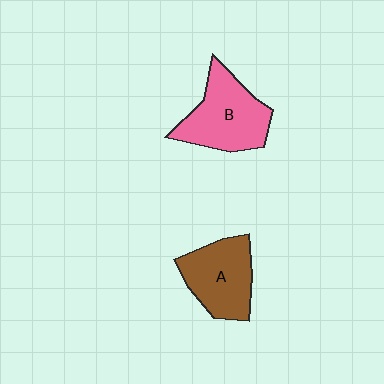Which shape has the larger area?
Shape B (pink).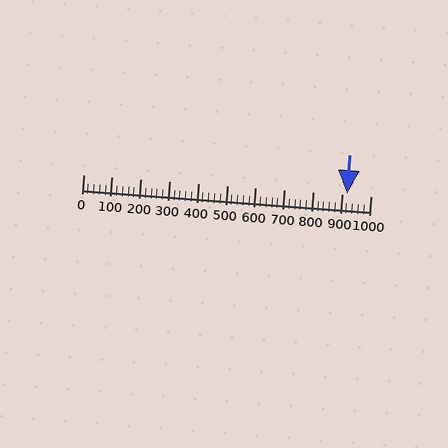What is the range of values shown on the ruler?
The ruler shows values from 0 to 1000.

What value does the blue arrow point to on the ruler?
The blue arrow points to approximately 920.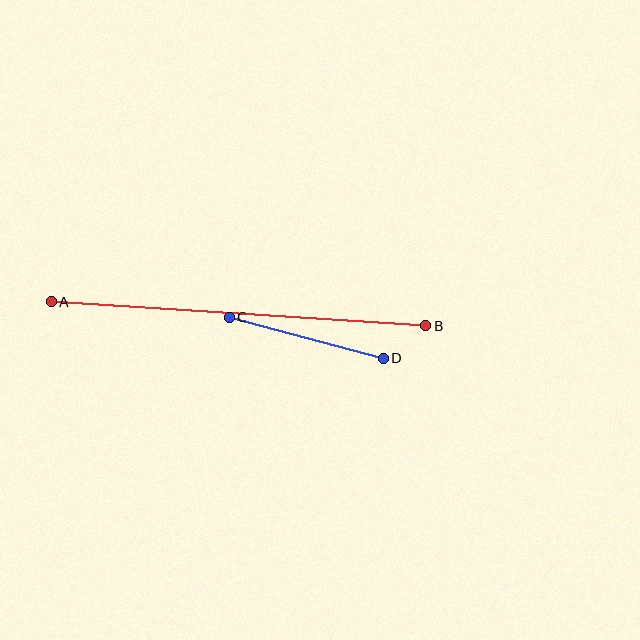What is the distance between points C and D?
The distance is approximately 160 pixels.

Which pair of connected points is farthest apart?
Points A and B are farthest apart.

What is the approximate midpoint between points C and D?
The midpoint is at approximately (306, 338) pixels.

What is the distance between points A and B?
The distance is approximately 375 pixels.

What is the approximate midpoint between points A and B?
The midpoint is at approximately (238, 314) pixels.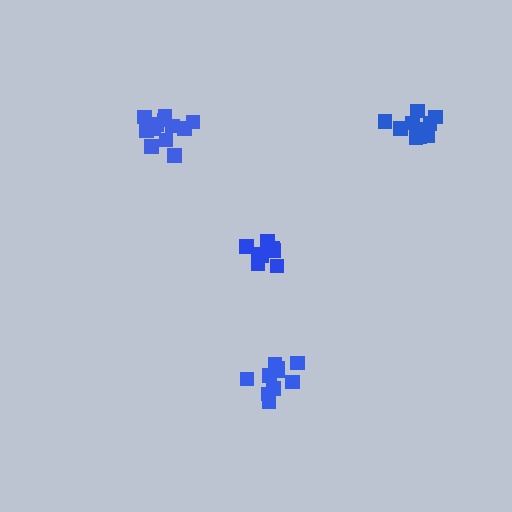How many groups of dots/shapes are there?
There are 4 groups.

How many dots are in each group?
Group 1: 8 dots, Group 2: 12 dots, Group 3: 11 dots, Group 4: 10 dots (41 total).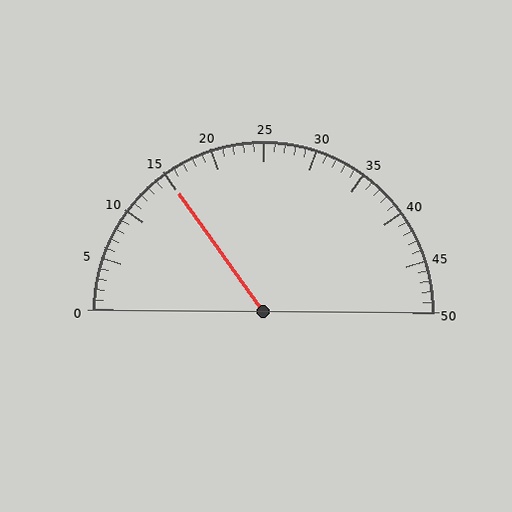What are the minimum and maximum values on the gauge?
The gauge ranges from 0 to 50.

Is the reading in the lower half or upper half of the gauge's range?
The reading is in the lower half of the range (0 to 50).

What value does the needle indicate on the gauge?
The needle indicates approximately 15.